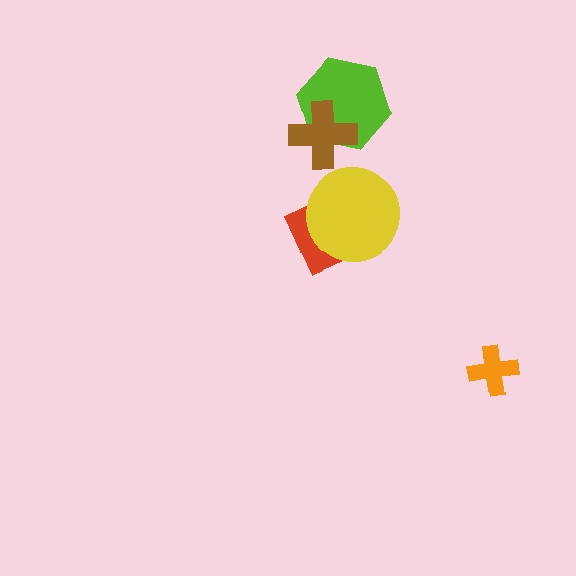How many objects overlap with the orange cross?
0 objects overlap with the orange cross.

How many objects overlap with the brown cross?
1 object overlaps with the brown cross.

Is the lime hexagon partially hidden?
Yes, it is partially covered by another shape.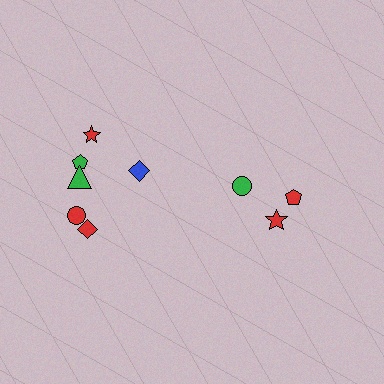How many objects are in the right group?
There are 3 objects.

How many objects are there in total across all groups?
There are 9 objects.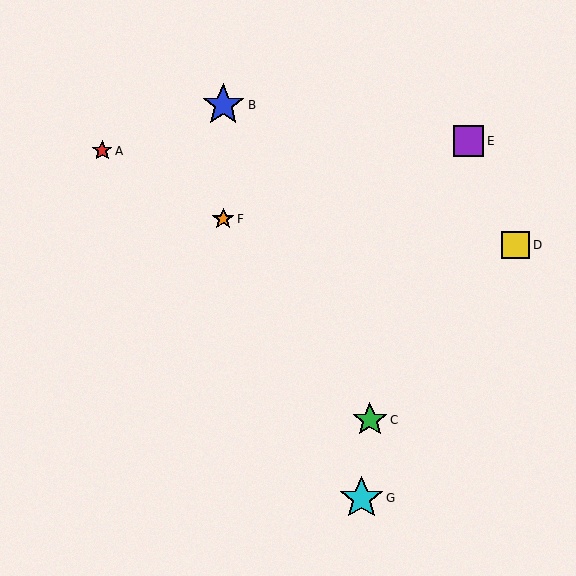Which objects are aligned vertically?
Objects B, F are aligned vertically.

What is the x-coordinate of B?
Object B is at x≈223.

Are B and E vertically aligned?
No, B is at x≈223 and E is at x≈468.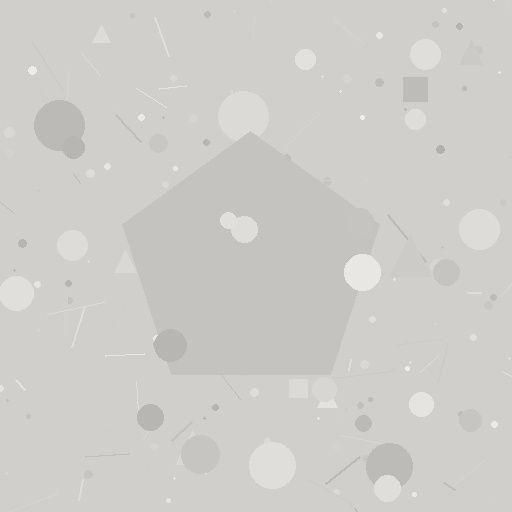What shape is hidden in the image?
A pentagon is hidden in the image.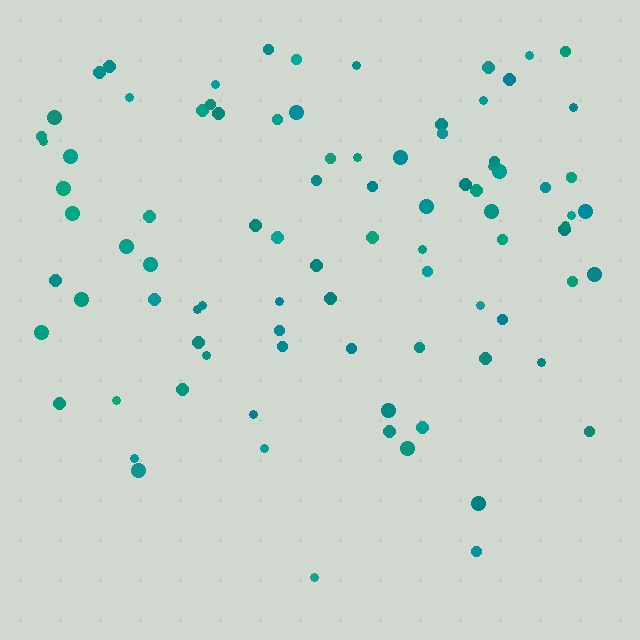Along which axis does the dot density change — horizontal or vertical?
Vertical.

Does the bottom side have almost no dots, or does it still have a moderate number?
Still a moderate number, just noticeably fewer than the top.